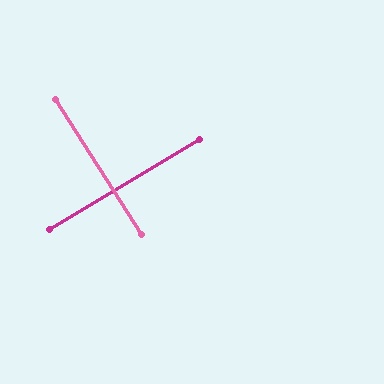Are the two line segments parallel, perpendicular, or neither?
Perpendicular — they meet at approximately 89°.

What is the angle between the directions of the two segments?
Approximately 89 degrees.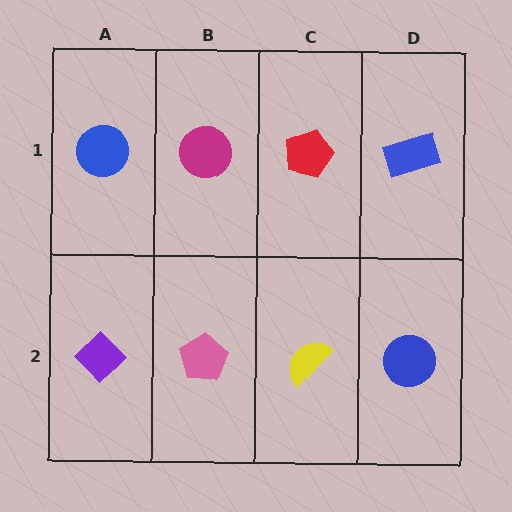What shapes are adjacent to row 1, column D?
A blue circle (row 2, column D), a red pentagon (row 1, column C).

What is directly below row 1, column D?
A blue circle.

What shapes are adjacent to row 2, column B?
A magenta circle (row 1, column B), a purple diamond (row 2, column A), a yellow semicircle (row 2, column C).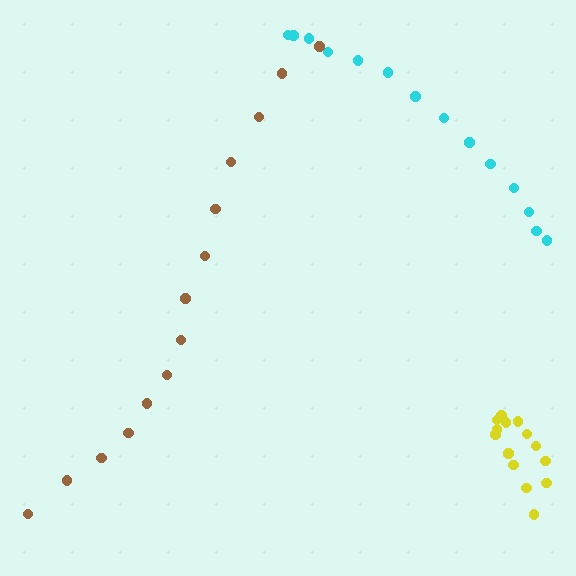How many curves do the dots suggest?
There are 3 distinct paths.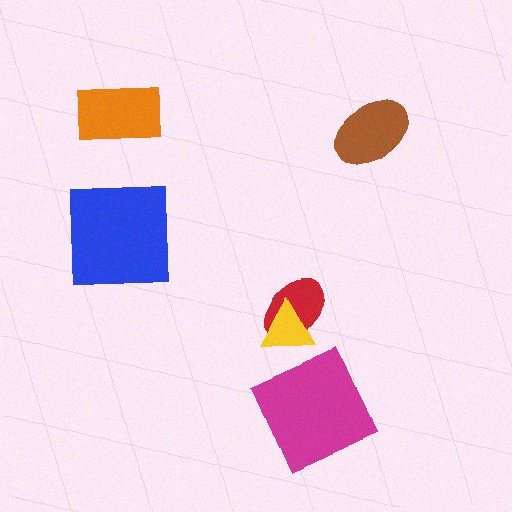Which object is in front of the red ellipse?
The yellow triangle is in front of the red ellipse.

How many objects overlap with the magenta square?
0 objects overlap with the magenta square.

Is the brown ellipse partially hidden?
No, no other shape covers it.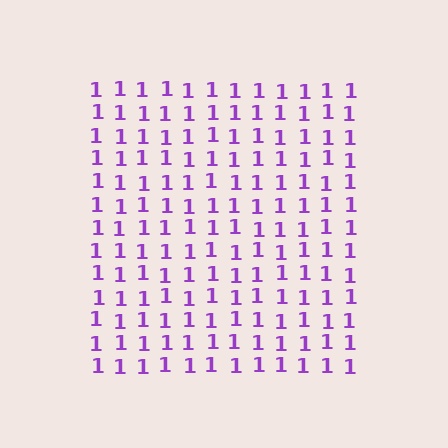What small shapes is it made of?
It is made of small digit 1's.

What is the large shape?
The large shape is a square.